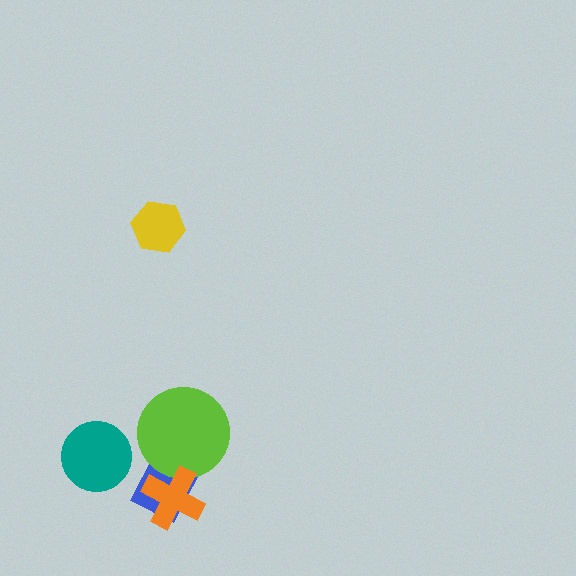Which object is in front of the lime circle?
The orange cross is in front of the lime circle.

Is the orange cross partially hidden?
No, no other shape covers it.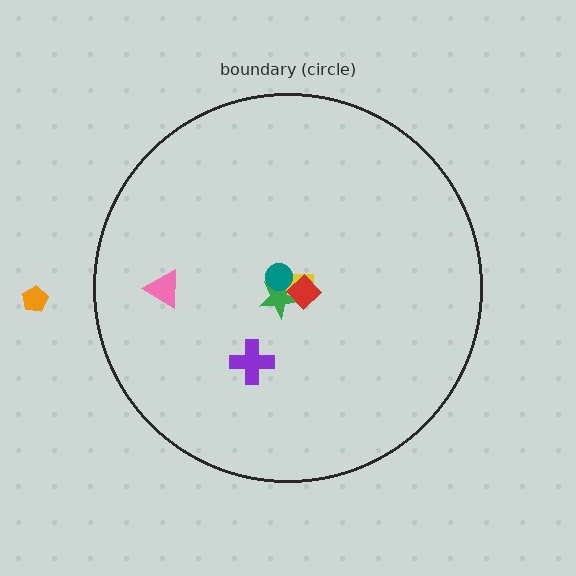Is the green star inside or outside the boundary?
Inside.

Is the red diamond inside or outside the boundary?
Inside.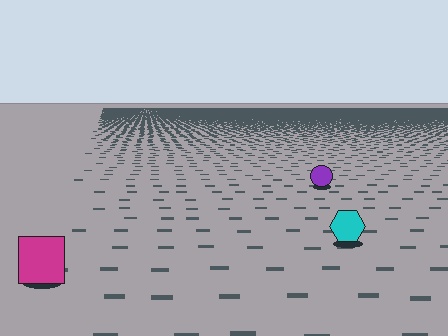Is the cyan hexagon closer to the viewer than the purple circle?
Yes. The cyan hexagon is closer — you can tell from the texture gradient: the ground texture is coarser near it.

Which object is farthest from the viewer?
The purple circle is farthest from the viewer. It appears smaller and the ground texture around it is denser.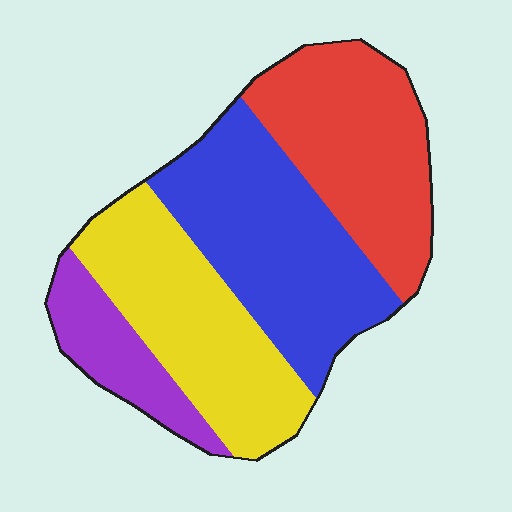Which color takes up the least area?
Purple, at roughly 10%.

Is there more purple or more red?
Red.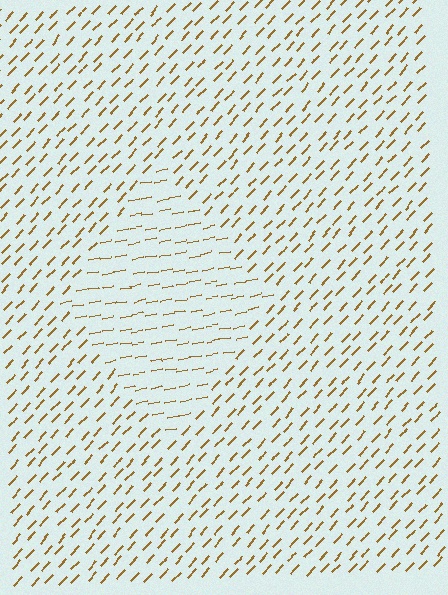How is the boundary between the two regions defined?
The boundary is defined purely by a change in line orientation (approximately 36 degrees difference). All lines are the same color and thickness.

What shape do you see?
I see a diamond.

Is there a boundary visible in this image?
Yes, there is a texture boundary formed by a change in line orientation.